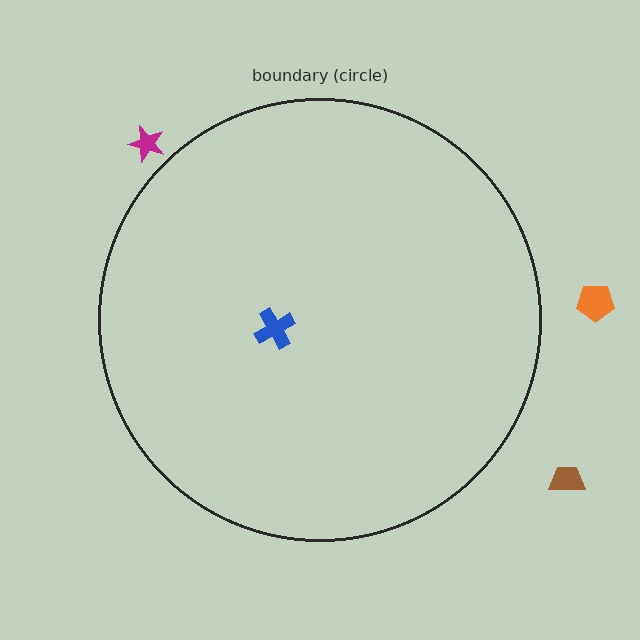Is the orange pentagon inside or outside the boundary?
Outside.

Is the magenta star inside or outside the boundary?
Outside.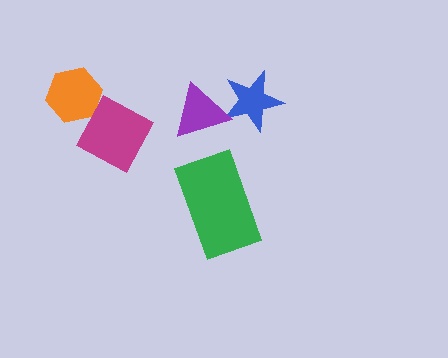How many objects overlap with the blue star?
1 object overlaps with the blue star.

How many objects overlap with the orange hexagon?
1 object overlaps with the orange hexagon.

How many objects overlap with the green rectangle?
0 objects overlap with the green rectangle.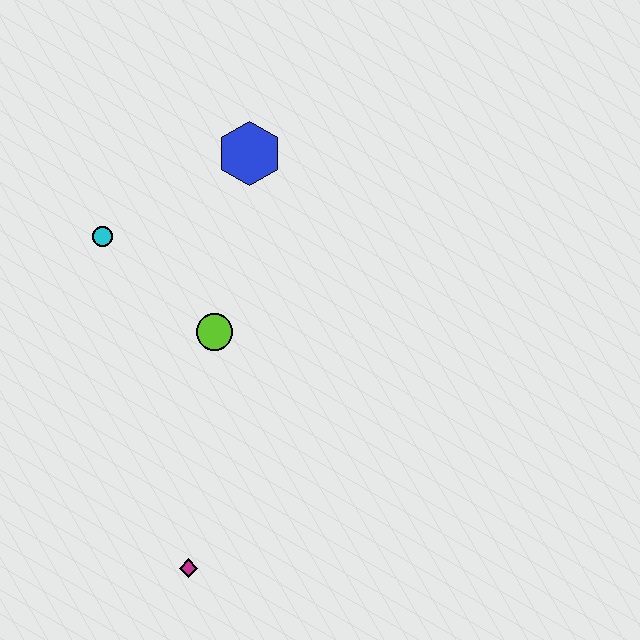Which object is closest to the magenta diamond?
The lime circle is closest to the magenta diamond.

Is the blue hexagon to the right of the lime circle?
Yes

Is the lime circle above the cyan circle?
No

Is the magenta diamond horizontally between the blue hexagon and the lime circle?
No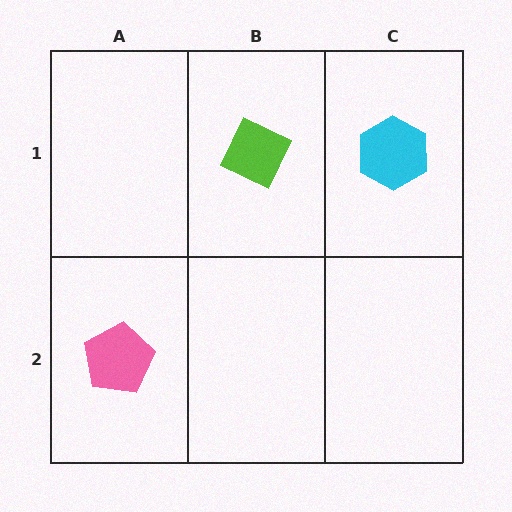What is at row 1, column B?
A lime diamond.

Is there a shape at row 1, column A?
No, that cell is empty.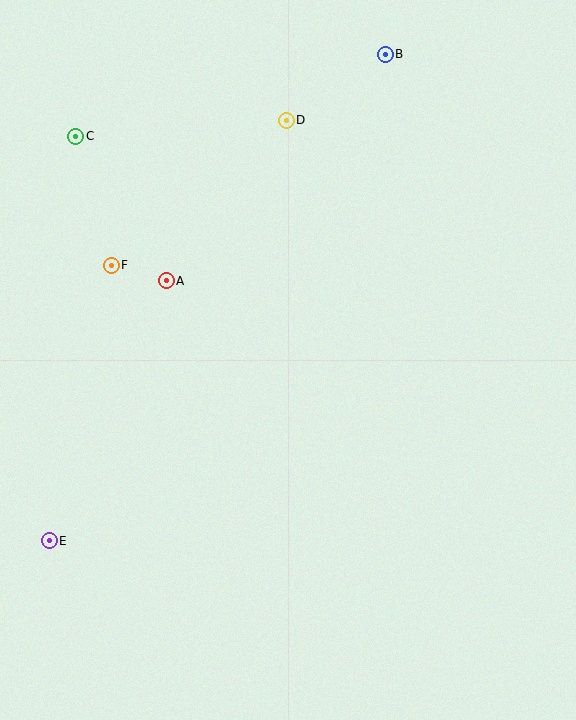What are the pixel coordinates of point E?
Point E is at (49, 541).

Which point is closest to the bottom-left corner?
Point E is closest to the bottom-left corner.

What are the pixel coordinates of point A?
Point A is at (166, 281).